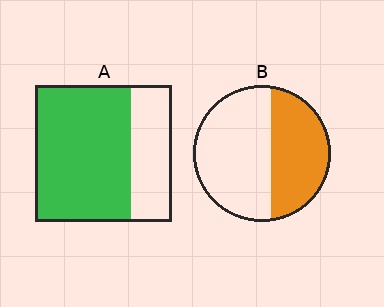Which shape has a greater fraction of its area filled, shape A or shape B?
Shape A.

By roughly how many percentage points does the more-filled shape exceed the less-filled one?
By roughly 30 percentage points (A over B).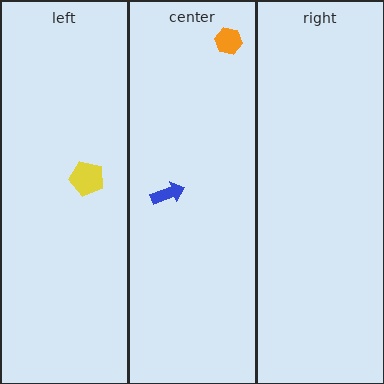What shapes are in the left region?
The yellow pentagon.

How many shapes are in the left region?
1.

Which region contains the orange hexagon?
The center region.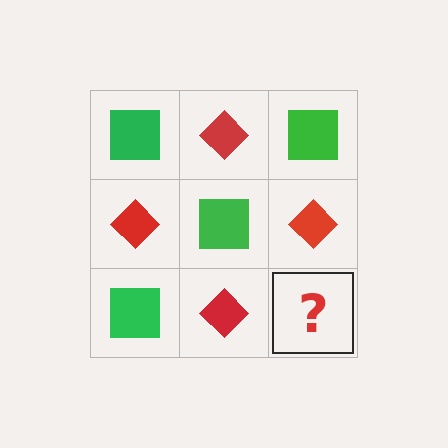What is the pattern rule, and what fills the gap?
The rule is that it alternates green square and red diamond in a checkerboard pattern. The gap should be filled with a green square.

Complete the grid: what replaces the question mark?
The question mark should be replaced with a green square.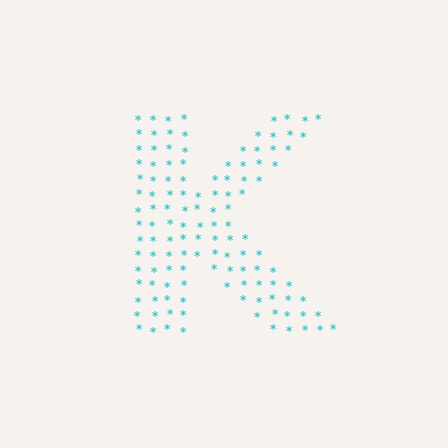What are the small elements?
The small elements are asterisks.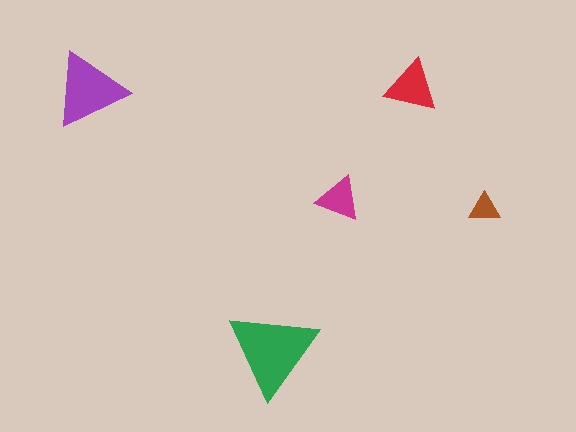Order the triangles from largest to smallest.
the green one, the purple one, the red one, the magenta one, the brown one.